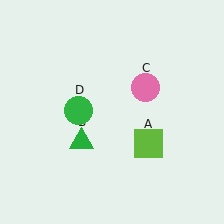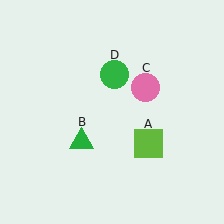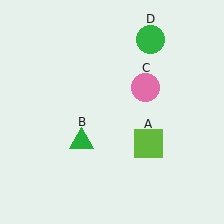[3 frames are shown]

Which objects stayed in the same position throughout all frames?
Lime square (object A) and green triangle (object B) and pink circle (object C) remained stationary.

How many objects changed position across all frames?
1 object changed position: green circle (object D).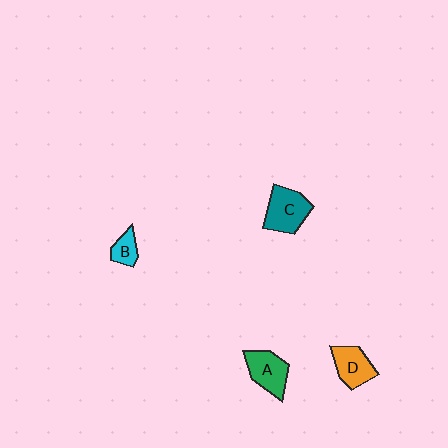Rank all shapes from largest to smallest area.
From largest to smallest: C (teal), A (green), D (orange), B (cyan).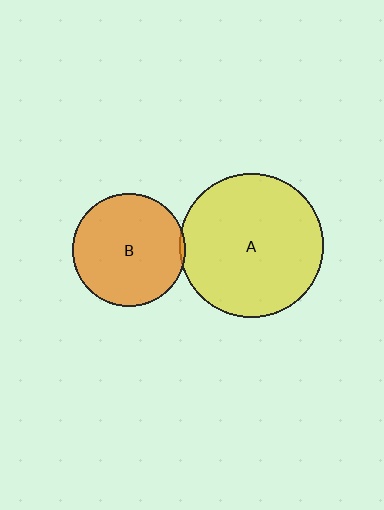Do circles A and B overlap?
Yes.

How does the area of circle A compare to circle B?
Approximately 1.6 times.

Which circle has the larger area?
Circle A (yellow).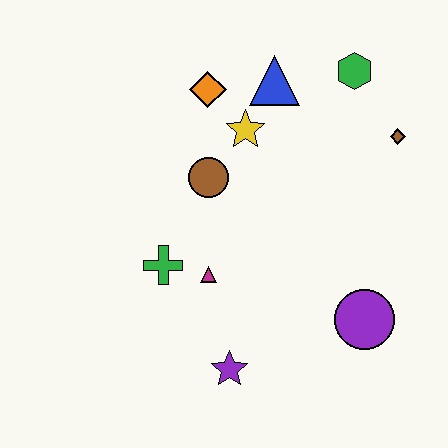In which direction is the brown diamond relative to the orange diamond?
The brown diamond is to the right of the orange diamond.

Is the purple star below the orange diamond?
Yes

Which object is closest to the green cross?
The magenta triangle is closest to the green cross.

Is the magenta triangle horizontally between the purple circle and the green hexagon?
No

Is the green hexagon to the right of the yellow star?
Yes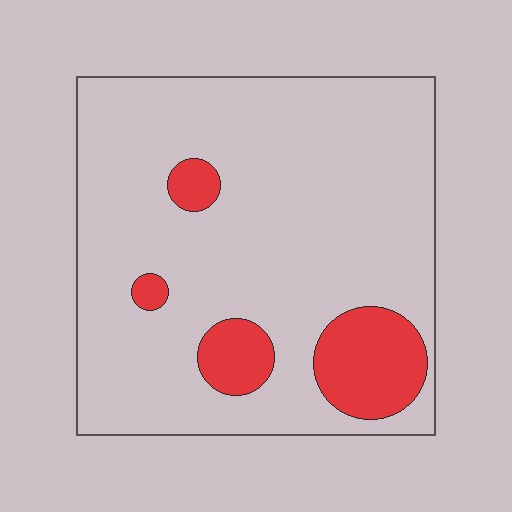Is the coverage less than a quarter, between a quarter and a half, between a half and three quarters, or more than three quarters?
Less than a quarter.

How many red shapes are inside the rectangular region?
4.